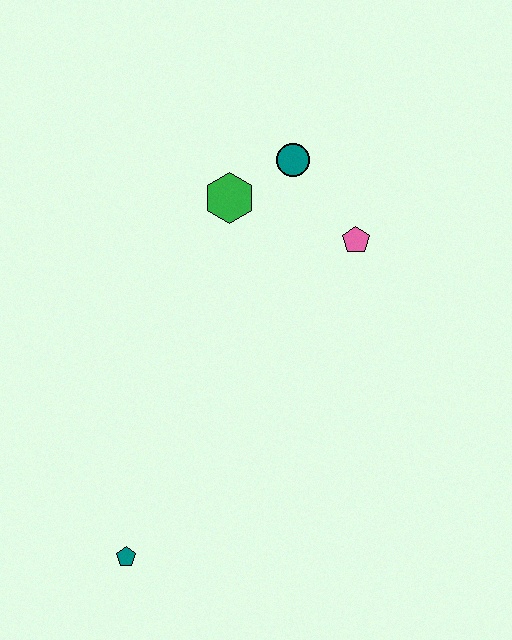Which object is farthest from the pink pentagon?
The teal pentagon is farthest from the pink pentagon.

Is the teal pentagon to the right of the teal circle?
No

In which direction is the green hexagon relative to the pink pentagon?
The green hexagon is to the left of the pink pentagon.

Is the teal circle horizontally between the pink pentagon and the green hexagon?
Yes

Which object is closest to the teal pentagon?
The green hexagon is closest to the teal pentagon.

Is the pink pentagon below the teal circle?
Yes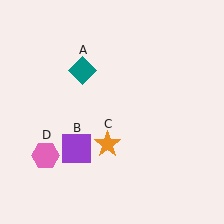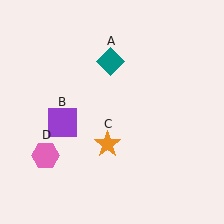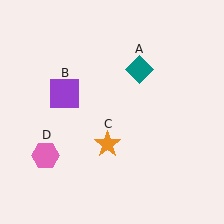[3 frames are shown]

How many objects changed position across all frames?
2 objects changed position: teal diamond (object A), purple square (object B).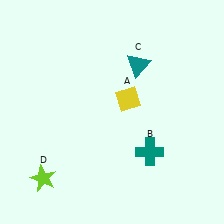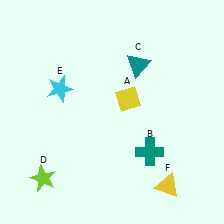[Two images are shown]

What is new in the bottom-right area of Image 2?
A yellow triangle (F) was added in the bottom-right area of Image 2.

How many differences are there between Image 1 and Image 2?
There are 2 differences between the two images.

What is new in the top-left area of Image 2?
A cyan star (E) was added in the top-left area of Image 2.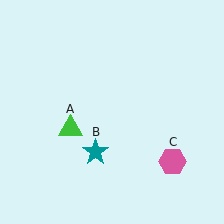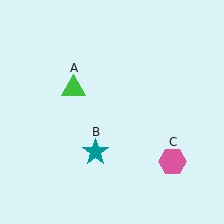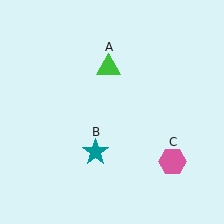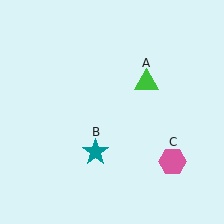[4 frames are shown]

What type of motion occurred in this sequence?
The green triangle (object A) rotated clockwise around the center of the scene.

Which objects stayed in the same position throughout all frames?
Teal star (object B) and pink hexagon (object C) remained stationary.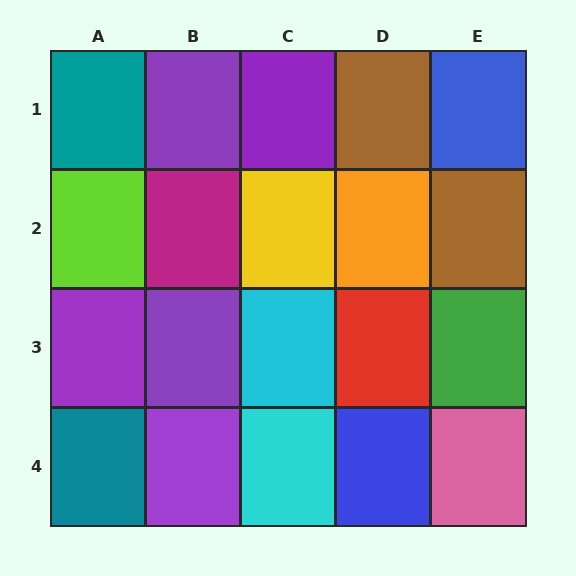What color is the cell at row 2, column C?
Yellow.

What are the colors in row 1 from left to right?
Teal, purple, purple, brown, blue.